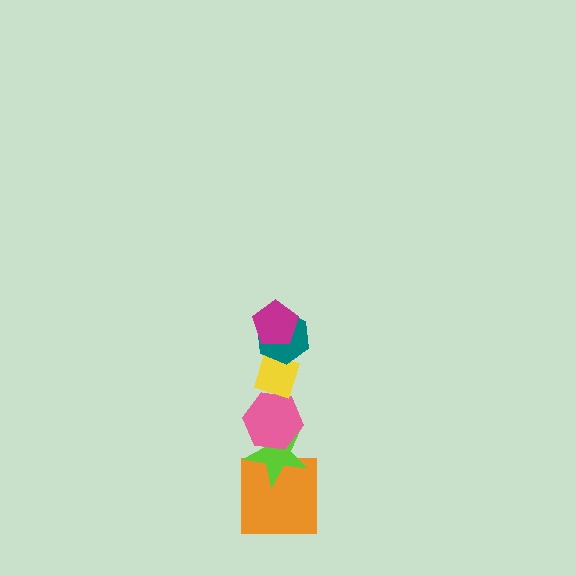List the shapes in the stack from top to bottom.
From top to bottom: the magenta pentagon, the teal hexagon, the yellow diamond, the pink hexagon, the lime star, the orange square.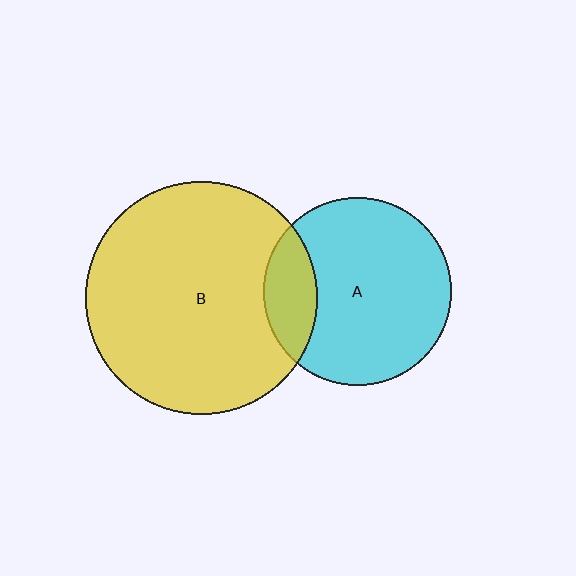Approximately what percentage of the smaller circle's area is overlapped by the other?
Approximately 20%.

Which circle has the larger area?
Circle B (yellow).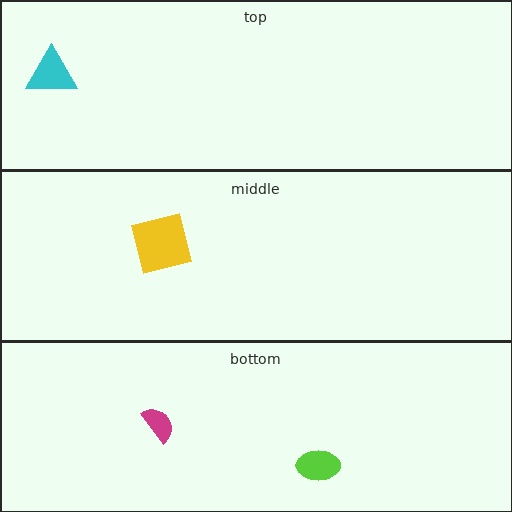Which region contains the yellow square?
The middle region.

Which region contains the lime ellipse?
The bottom region.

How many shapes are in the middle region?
1.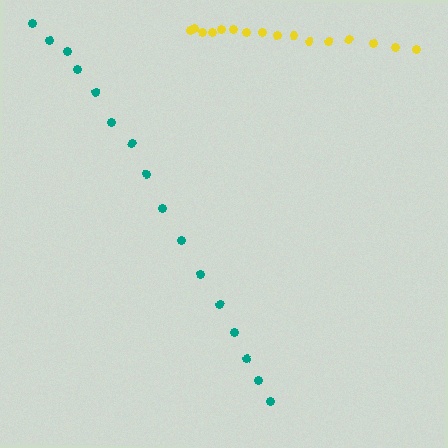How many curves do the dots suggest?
There are 2 distinct paths.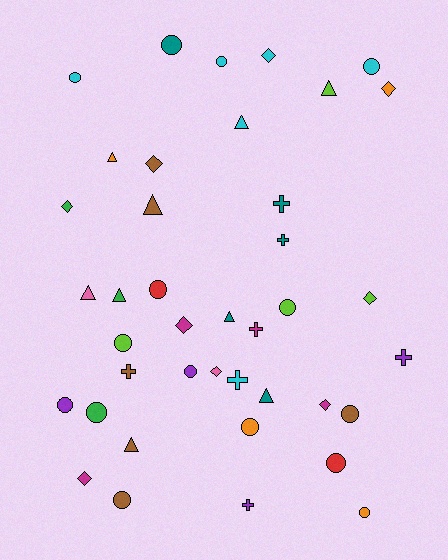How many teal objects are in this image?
There are 5 teal objects.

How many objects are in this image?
There are 40 objects.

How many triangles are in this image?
There are 9 triangles.